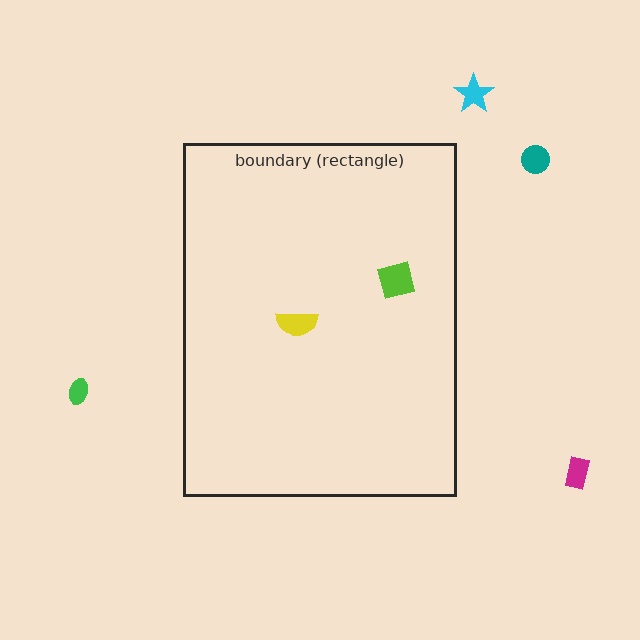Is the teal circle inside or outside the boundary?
Outside.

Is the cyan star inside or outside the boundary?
Outside.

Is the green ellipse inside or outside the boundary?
Outside.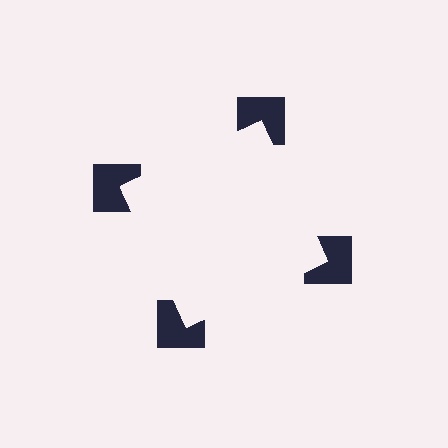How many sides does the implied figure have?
4 sides.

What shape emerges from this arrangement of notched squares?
An illusory square — its edges are inferred from the aligned wedge cuts in the notched squares, not physically drawn.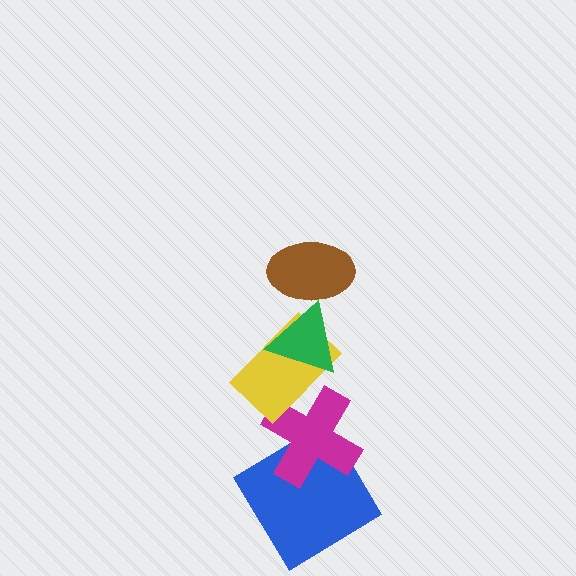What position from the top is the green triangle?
The green triangle is 2nd from the top.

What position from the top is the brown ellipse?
The brown ellipse is 1st from the top.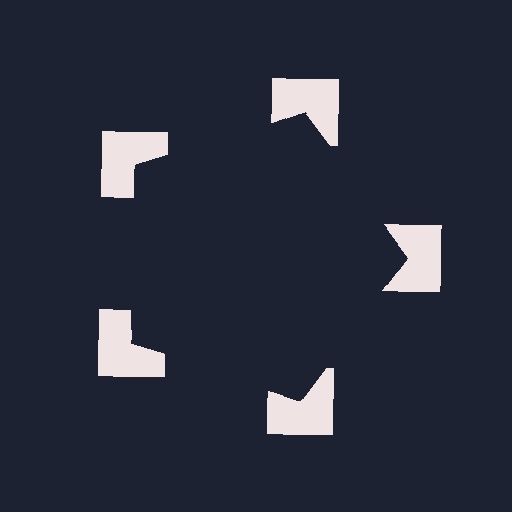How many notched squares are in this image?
There are 5 — one at each vertex of the illusory pentagon.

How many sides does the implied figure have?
5 sides.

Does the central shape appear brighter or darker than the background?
It typically appears slightly darker than the background, even though no actual brightness change is drawn.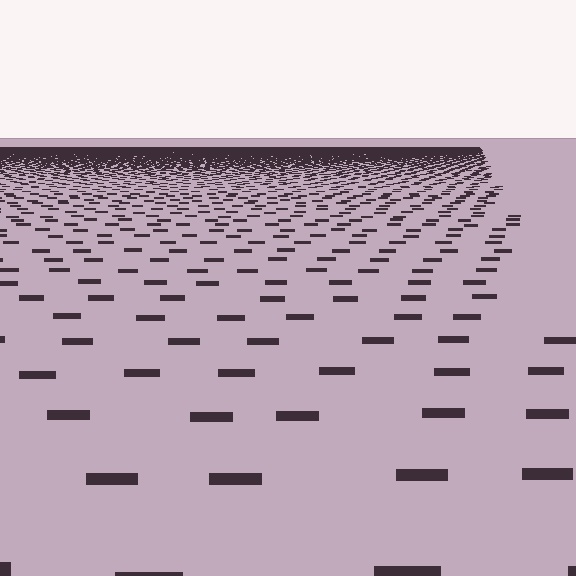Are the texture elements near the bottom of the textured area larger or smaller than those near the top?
Larger. Near the bottom, elements are closer to the viewer and appear at a bigger on-screen size.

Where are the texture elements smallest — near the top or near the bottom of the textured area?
Near the top.